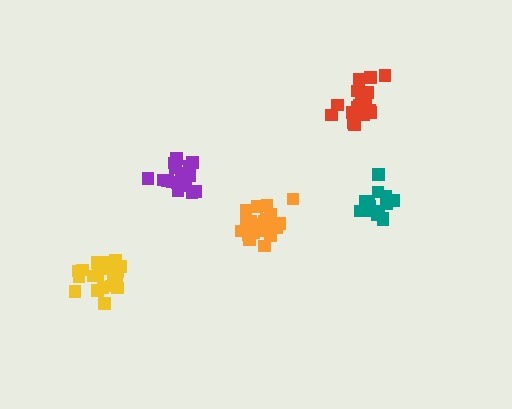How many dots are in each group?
Group 1: 21 dots, Group 2: 17 dots, Group 3: 21 dots, Group 4: 21 dots, Group 5: 15 dots (95 total).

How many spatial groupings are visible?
There are 5 spatial groupings.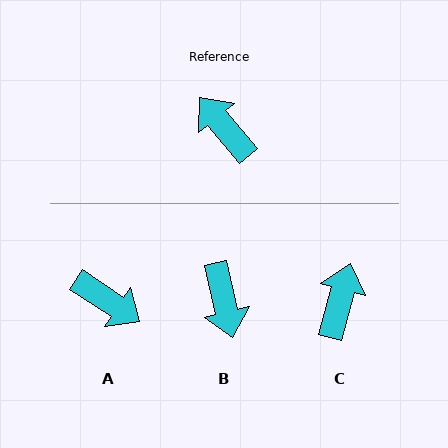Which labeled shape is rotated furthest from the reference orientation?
A, about 163 degrees away.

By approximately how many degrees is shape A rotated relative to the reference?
Approximately 163 degrees clockwise.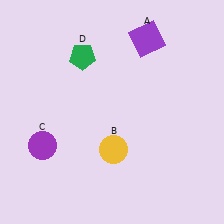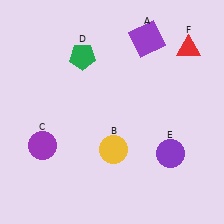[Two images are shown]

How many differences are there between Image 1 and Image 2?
There are 2 differences between the two images.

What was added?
A purple circle (E), a red triangle (F) were added in Image 2.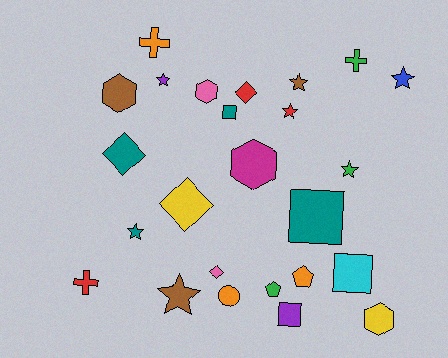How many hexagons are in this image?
There are 4 hexagons.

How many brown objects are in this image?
There are 3 brown objects.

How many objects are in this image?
There are 25 objects.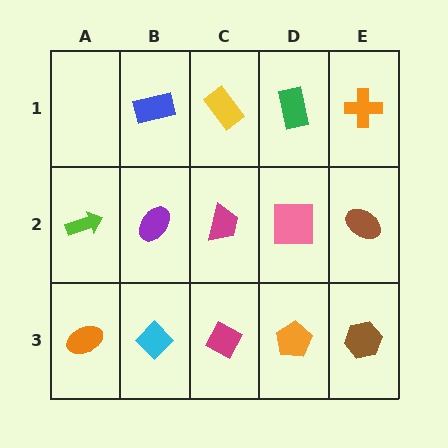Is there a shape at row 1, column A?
No, that cell is empty.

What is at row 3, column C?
A magenta diamond.